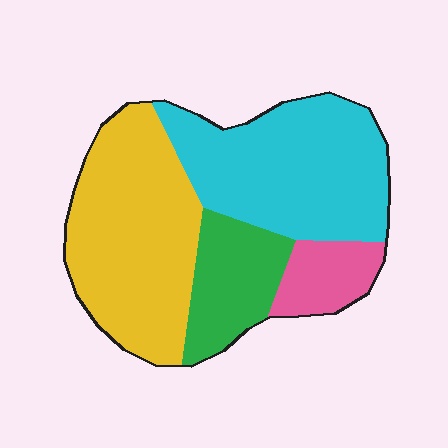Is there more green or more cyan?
Cyan.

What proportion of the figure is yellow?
Yellow covers about 40% of the figure.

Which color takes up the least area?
Pink, at roughly 10%.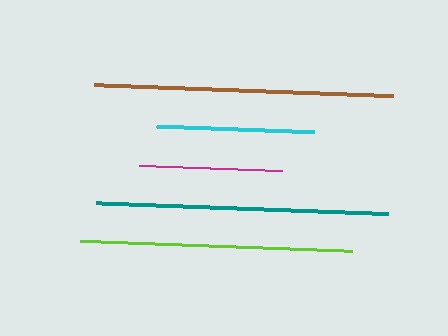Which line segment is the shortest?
The magenta line is the shortest at approximately 143 pixels.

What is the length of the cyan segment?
The cyan segment is approximately 158 pixels long.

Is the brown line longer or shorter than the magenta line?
The brown line is longer than the magenta line.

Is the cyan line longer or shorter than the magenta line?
The cyan line is longer than the magenta line.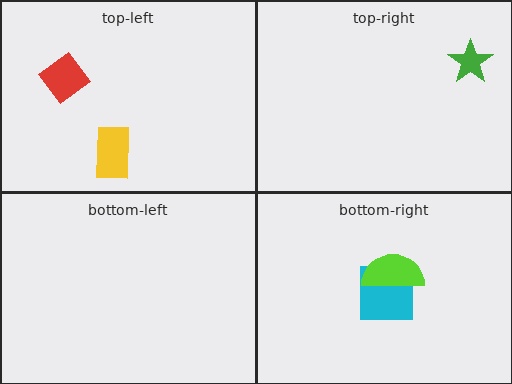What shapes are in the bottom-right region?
The cyan square, the lime semicircle.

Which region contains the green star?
The top-right region.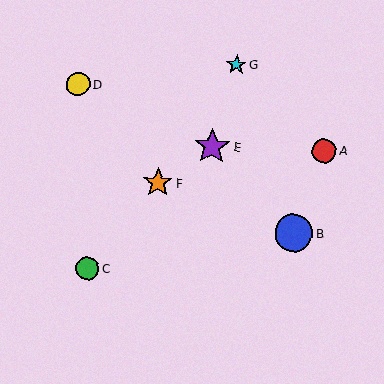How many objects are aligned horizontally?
2 objects (A, E) are aligned horizontally.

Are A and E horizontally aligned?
Yes, both are at y≈151.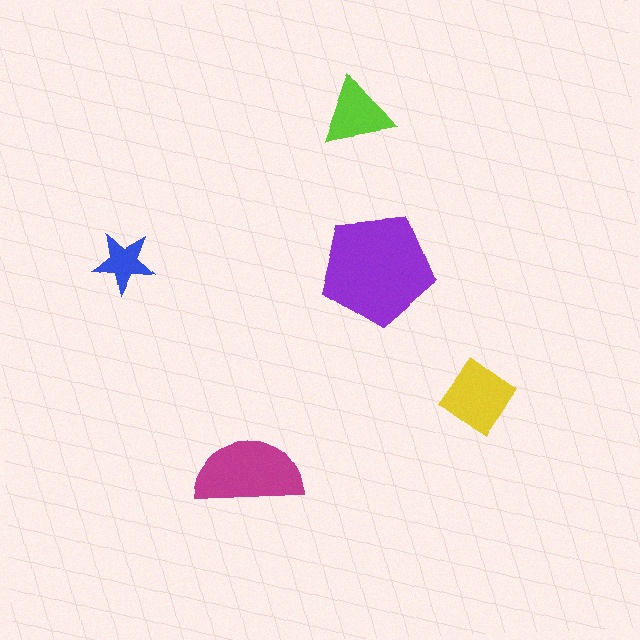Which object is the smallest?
The blue star.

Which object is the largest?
The purple pentagon.